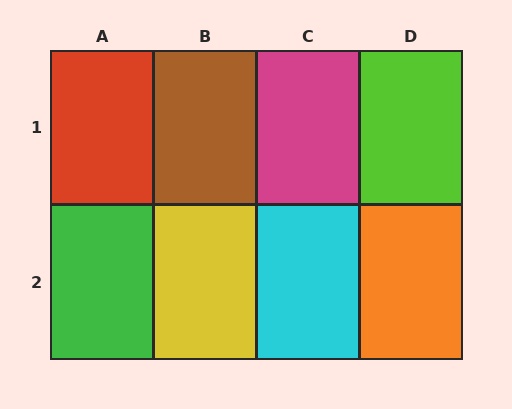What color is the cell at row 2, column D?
Orange.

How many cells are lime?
1 cell is lime.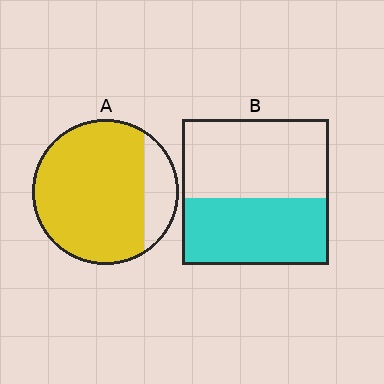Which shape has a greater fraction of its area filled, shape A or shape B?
Shape A.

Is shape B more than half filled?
No.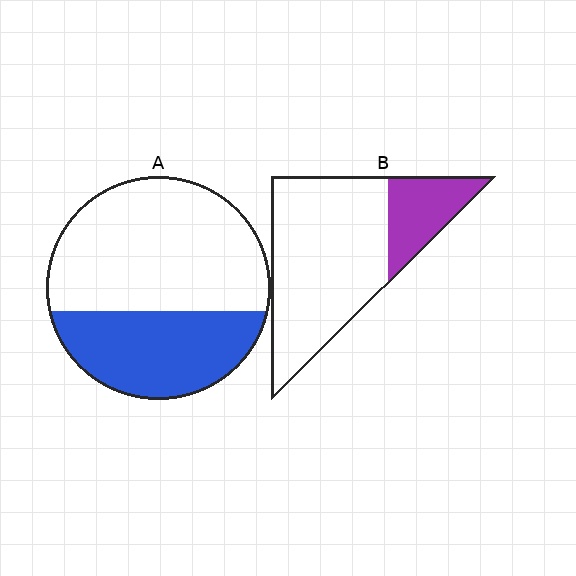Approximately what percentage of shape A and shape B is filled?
A is approximately 35% and B is approximately 25%.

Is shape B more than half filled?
No.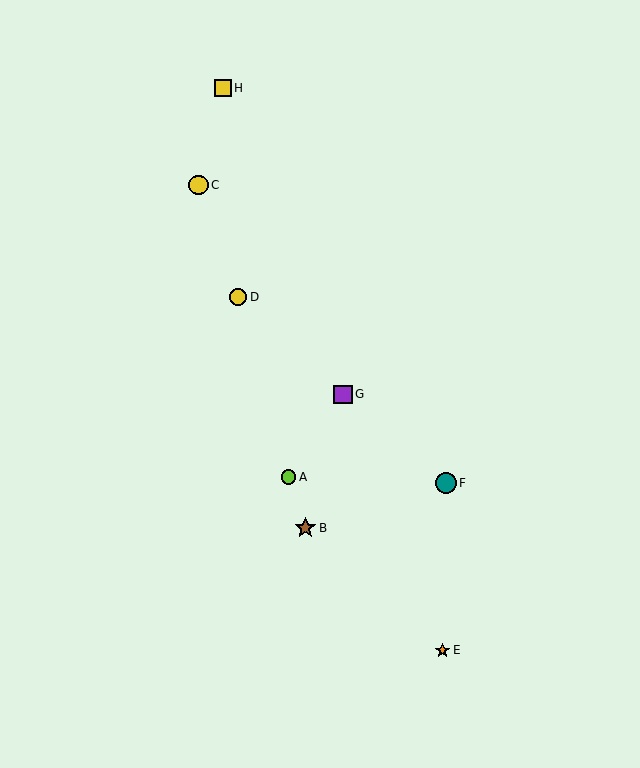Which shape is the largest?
The brown star (labeled B) is the largest.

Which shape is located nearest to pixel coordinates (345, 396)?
The purple square (labeled G) at (343, 394) is nearest to that location.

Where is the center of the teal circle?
The center of the teal circle is at (446, 483).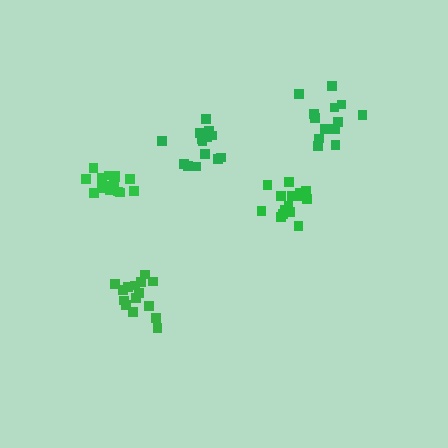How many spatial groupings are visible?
There are 5 spatial groupings.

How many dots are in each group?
Group 1: 15 dots, Group 2: 15 dots, Group 3: 14 dots, Group 4: 13 dots, Group 5: 15 dots (72 total).